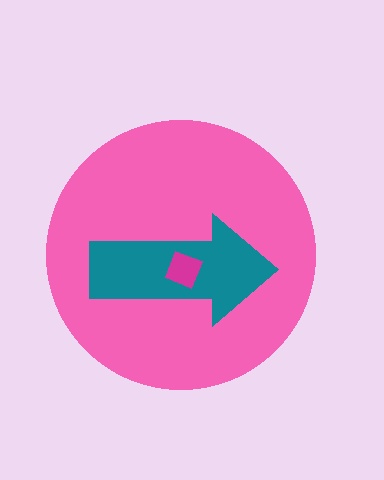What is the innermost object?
The magenta diamond.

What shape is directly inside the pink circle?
The teal arrow.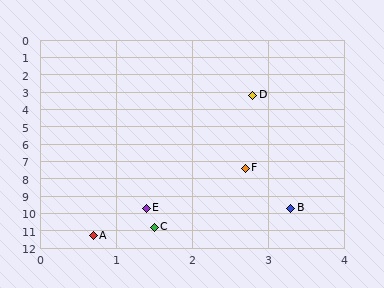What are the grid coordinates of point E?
Point E is at approximately (1.4, 9.7).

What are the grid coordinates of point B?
Point B is at approximately (3.3, 9.7).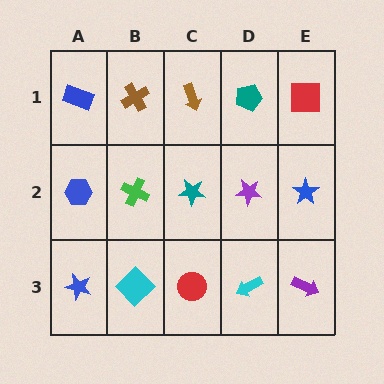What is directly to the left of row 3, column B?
A blue star.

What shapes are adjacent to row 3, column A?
A blue hexagon (row 2, column A), a cyan diamond (row 3, column B).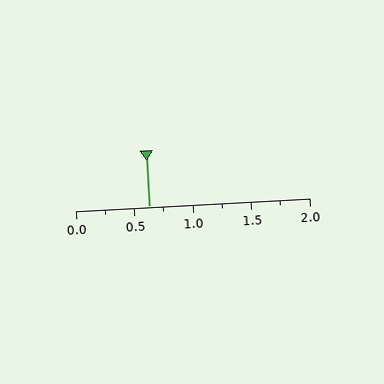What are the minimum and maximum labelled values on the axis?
The axis runs from 0.0 to 2.0.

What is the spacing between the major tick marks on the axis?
The major ticks are spaced 0.5 apart.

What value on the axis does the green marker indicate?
The marker indicates approximately 0.62.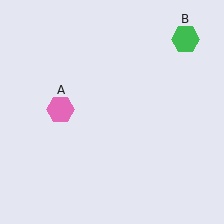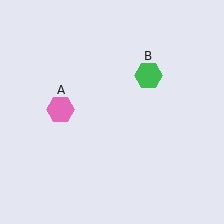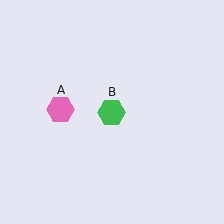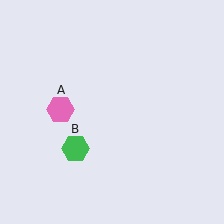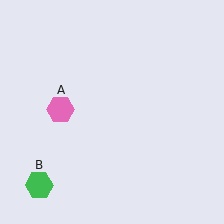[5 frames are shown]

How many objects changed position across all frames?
1 object changed position: green hexagon (object B).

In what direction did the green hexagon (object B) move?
The green hexagon (object B) moved down and to the left.